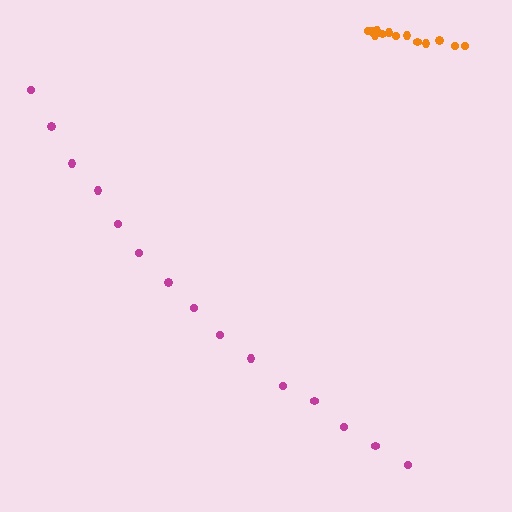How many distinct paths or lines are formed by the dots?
There are 2 distinct paths.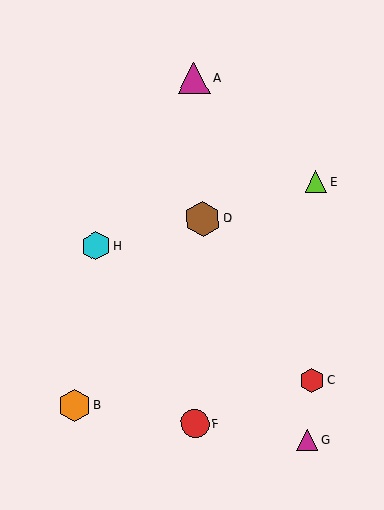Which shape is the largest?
The brown hexagon (labeled D) is the largest.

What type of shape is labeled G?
Shape G is a magenta triangle.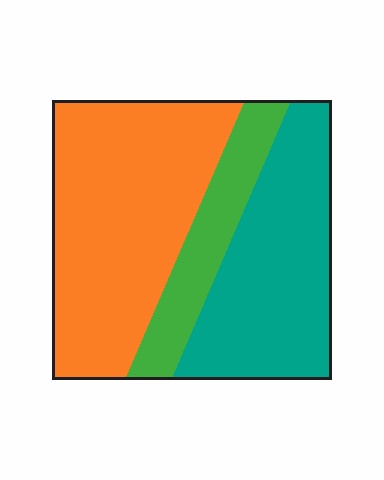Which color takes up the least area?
Green, at roughly 15%.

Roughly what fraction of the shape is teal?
Teal takes up about three eighths (3/8) of the shape.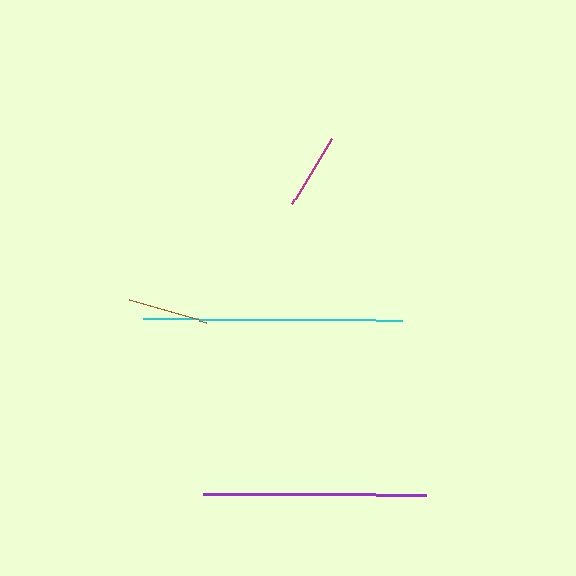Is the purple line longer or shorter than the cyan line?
The cyan line is longer than the purple line.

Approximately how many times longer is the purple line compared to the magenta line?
The purple line is approximately 2.9 times the length of the magenta line.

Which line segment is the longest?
The cyan line is the longest at approximately 260 pixels.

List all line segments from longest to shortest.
From longest to shortest: cyan, purple, brown, magenta.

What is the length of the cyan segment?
The cyan segment is approximately 260 pixels long.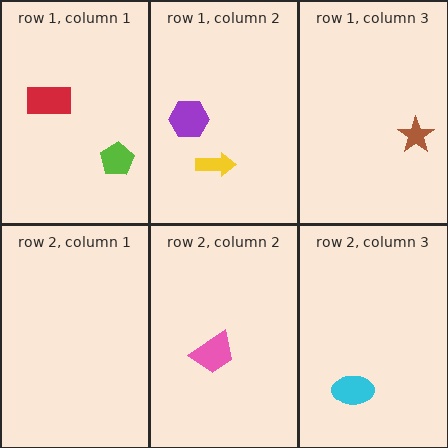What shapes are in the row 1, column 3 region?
The brown star.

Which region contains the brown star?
The row 1, column 3 region.